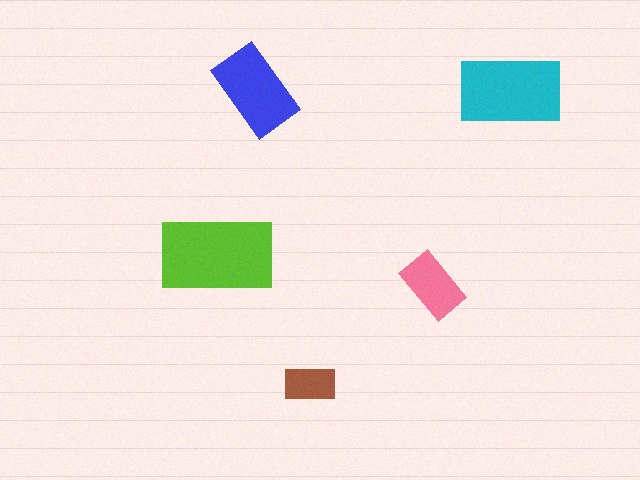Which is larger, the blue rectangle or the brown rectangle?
The blue one.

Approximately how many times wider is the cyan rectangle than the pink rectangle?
About 1.5 times wider.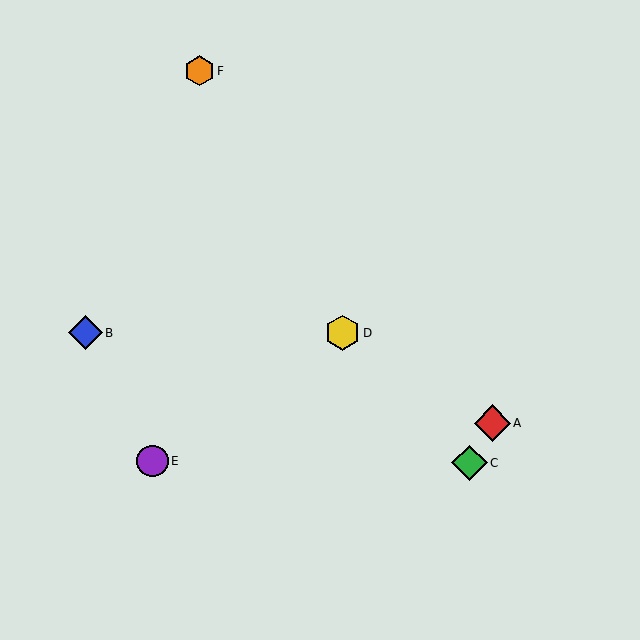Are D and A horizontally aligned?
No, D is at y≈333 and A is at y≈423.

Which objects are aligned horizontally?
Objects B, D are aligned horizontally.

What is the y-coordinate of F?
Object F is at y≈71.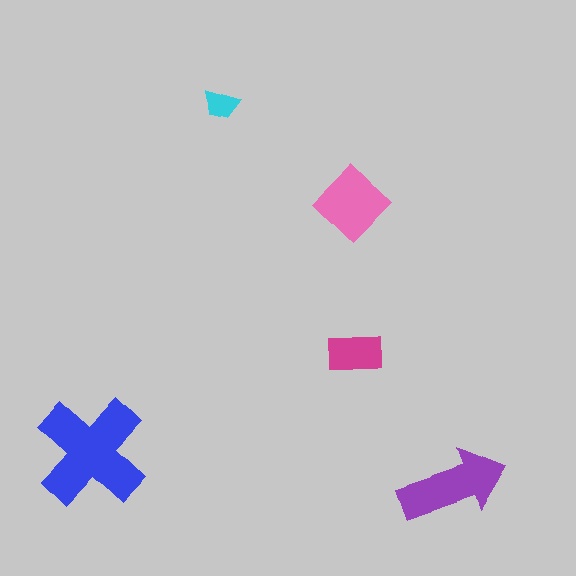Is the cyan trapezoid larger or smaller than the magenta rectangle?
Smaller.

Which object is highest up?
The cyan trapezoid is topmost.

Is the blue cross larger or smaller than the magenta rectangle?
Larger.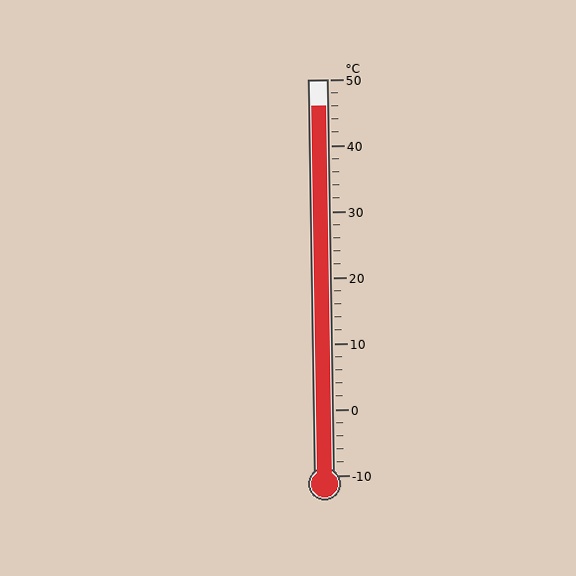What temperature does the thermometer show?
The thermometer shows approximately 46°C.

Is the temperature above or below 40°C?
The temperature is above 40°C.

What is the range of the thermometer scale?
The thermometer scale ranges from -10°C to 50°C.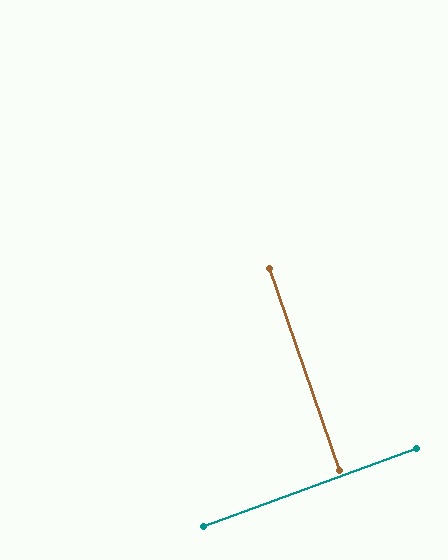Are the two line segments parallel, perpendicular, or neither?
Perpendicular — they meet at approximately 89°.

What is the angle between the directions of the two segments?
Approximately 89 degrees.